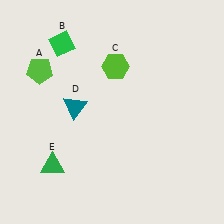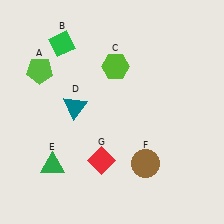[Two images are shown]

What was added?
A brown circle (F), a red diamond (G) were added in Image 2.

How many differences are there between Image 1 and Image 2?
There are 2 differences between the two images.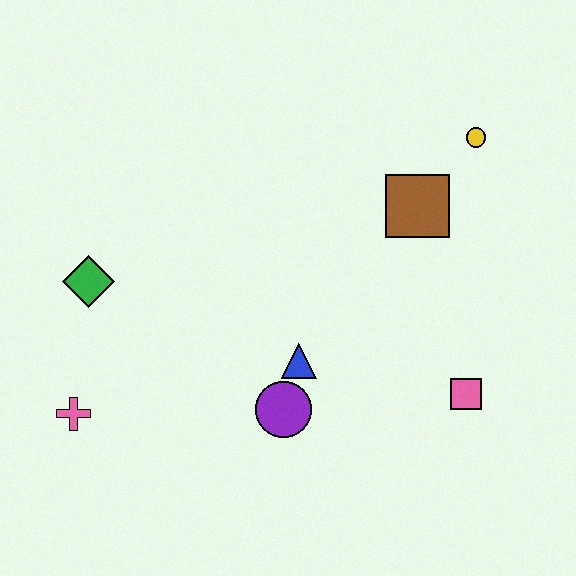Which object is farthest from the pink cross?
The yellow circle is farthest from the pink cross.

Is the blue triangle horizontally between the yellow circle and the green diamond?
Yes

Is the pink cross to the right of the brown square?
No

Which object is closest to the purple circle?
The blue triangle is closest to the purple circle.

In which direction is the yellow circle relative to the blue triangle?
The yellow circle is above the blue triangle.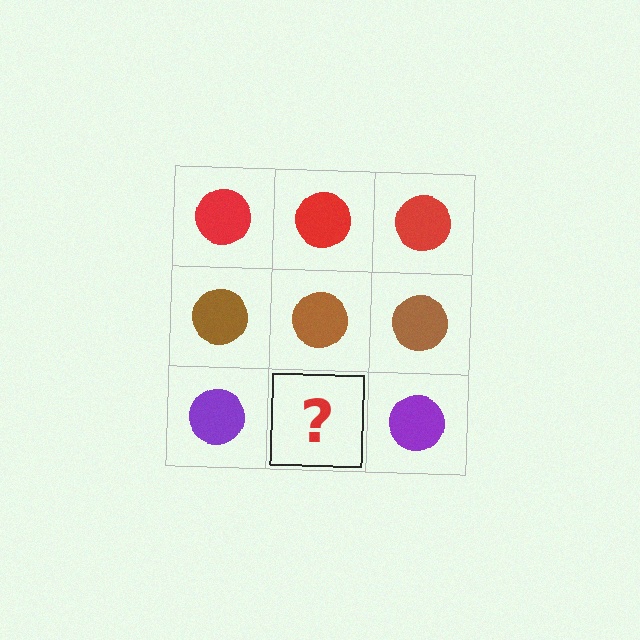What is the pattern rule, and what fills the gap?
The rule is that each row has a consistent color. The gap should be filled with a purple circle.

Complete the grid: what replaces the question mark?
The question mark should be replaced with a purple circle.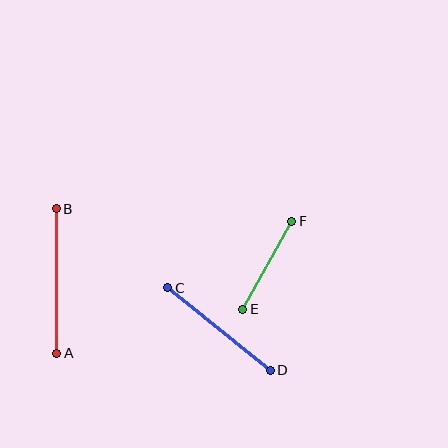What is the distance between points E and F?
The distance is approximately 101 pixels.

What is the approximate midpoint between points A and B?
The midpoint is at approximately (56, 281) pixels.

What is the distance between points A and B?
The distance is approximately 145 pixels.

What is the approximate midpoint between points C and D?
The midpoint is at approximately (219, 329) pixels.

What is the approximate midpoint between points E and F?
The midpoint is at approximately (267, 265) pixels.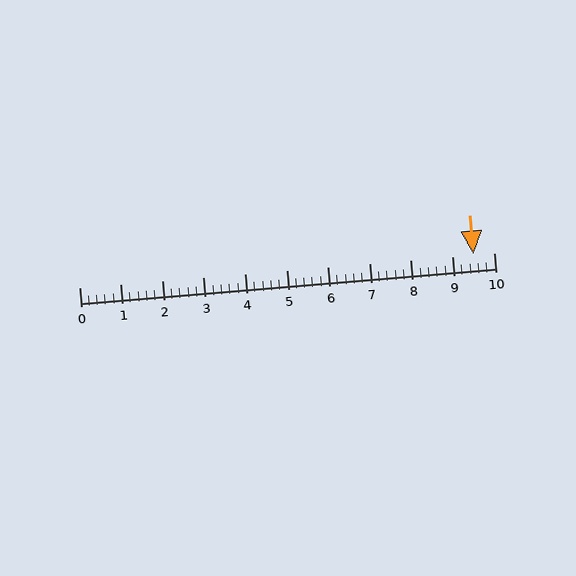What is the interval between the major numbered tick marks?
The major tick marks are spaced 1 units apart.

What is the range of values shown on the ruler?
The ruler shows values from 0 to 10.